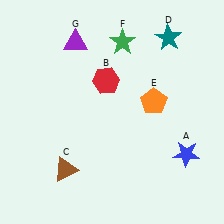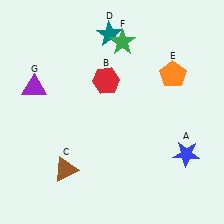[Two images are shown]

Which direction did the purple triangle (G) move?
The purple triangle (G) moved down.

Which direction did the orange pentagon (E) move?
The orange pentagon (E) moved up.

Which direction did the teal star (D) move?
The teal star (D) moved left.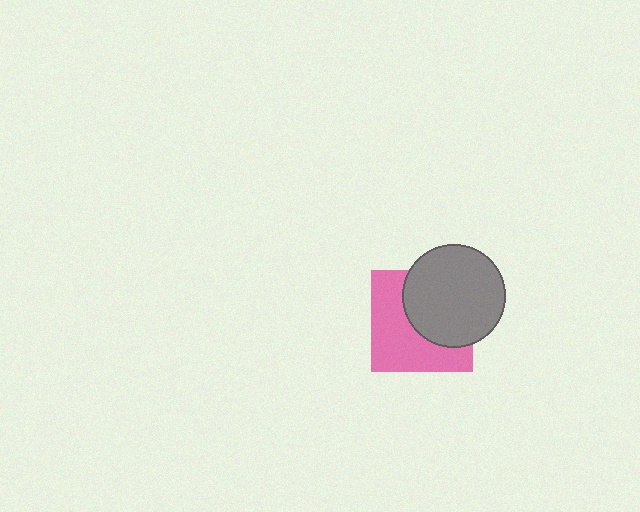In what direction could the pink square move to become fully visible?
The pink square could move toward the lower-left. That would shift it out from behind the gray circle entirely.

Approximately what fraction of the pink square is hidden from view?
Roughly 47% of the pink square is hidden behind the gray circle.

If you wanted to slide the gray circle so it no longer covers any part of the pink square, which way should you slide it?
Slide it toward the upper-right — that is the most direct way to separate the two shapes.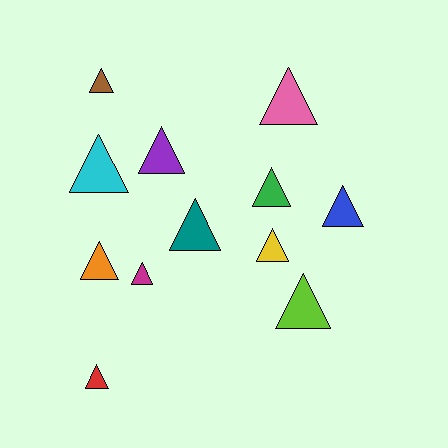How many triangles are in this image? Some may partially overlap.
There are 12 triangles.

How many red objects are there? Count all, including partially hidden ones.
There is 1 red object.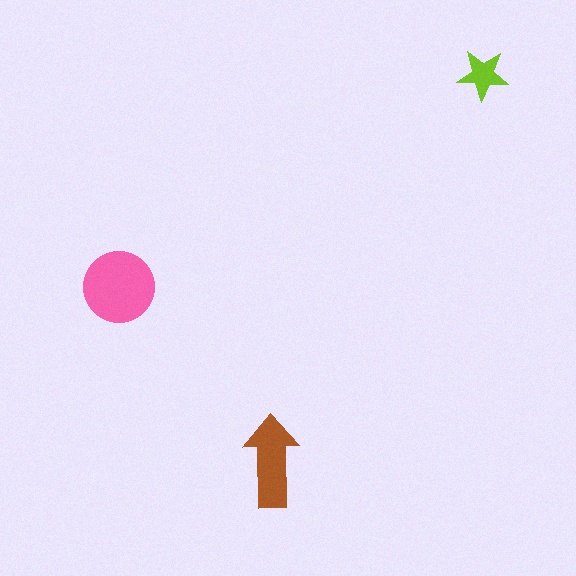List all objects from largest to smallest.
The pink circle, the brown arrow, the lime star.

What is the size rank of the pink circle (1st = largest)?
1st.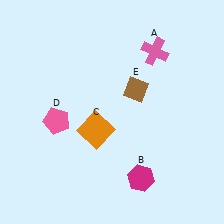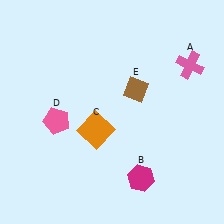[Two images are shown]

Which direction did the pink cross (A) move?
The pink cross (A) moved right.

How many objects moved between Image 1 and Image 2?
1 object moved between the two images.